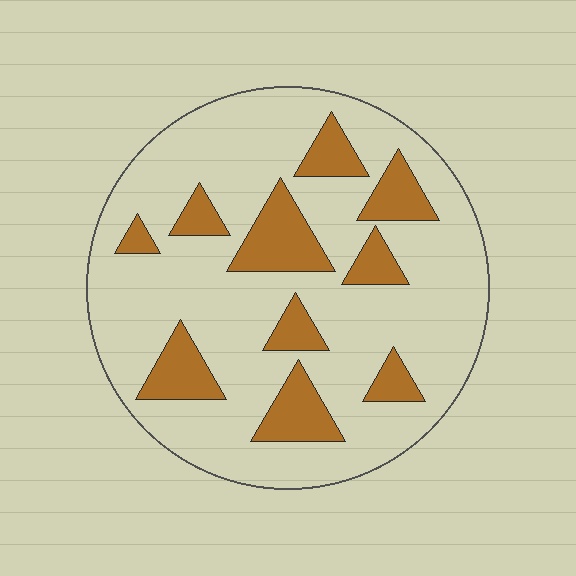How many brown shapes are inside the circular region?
10.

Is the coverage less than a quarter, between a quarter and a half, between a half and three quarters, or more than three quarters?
Less than a quarter.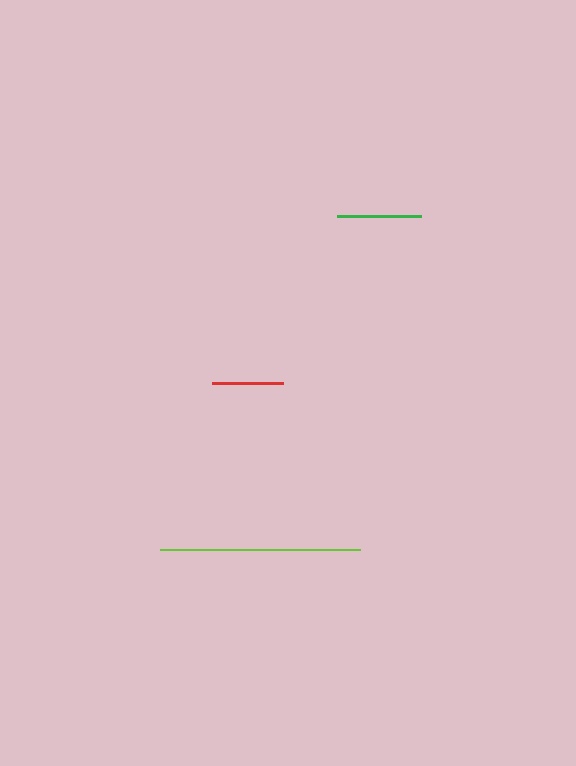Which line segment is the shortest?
The red line is the shortest at approximately 71 pixels.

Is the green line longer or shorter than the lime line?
The lime line is longer than the green line.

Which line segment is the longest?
The lime line is the longest at approximately 201 pixels.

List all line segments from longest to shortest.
From longest to shortest: lime, green, red.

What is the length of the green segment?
The green segment is approximately 84 pixels long.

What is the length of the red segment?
The red segment is approximately 71 pixels long.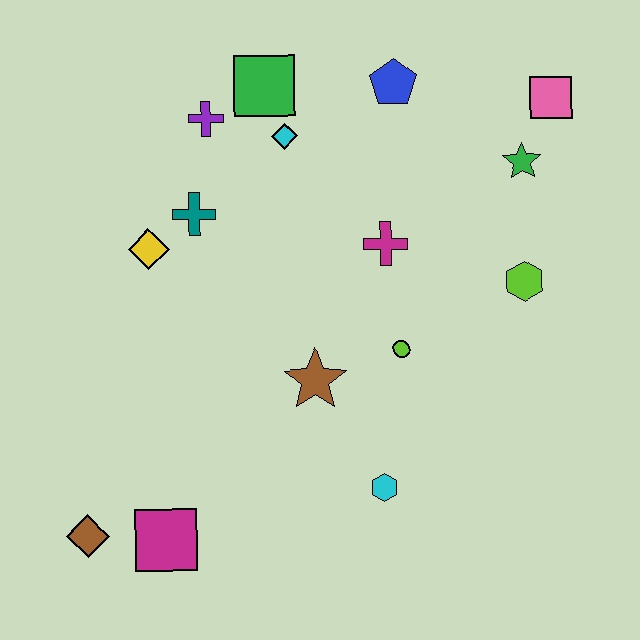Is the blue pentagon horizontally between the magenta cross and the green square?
No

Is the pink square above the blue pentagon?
No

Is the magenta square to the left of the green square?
Yes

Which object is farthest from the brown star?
The pink square is farthest from the brown star.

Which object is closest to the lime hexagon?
The green star is closest to the lime hexagon.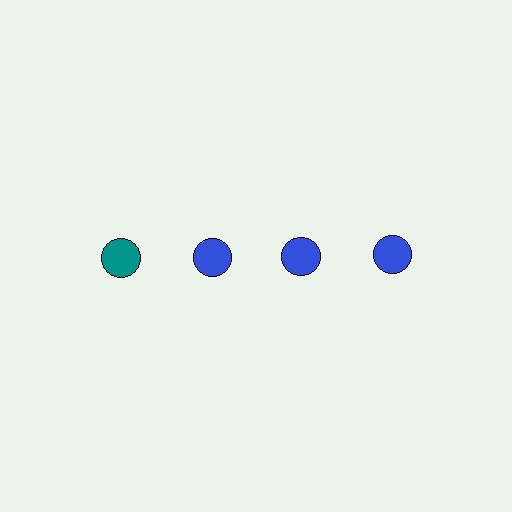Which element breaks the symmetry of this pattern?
The teal circle in the top row, leftmost column breaks the symmetry. All other shapes are blue circles.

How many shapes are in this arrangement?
There are 4 shapes arranged in a grid pattern.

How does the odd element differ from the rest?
It has a different color: teal instead of blue.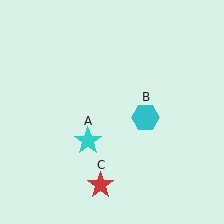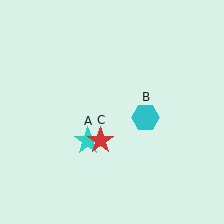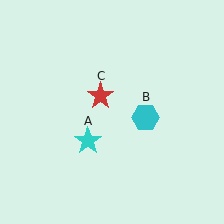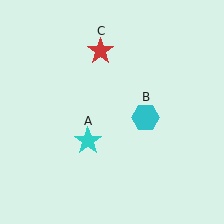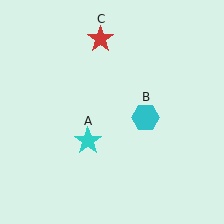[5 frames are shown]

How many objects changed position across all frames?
1 object changed position: red star (object C).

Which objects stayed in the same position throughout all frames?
Cyan star (object A) and cyan hexagon (object B) remained stationary.